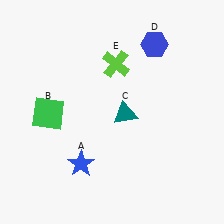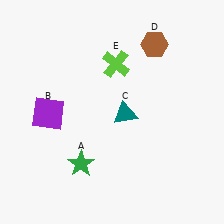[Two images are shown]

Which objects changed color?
A changed from blue to green. B changed from green to purple. D changed from blue to brown.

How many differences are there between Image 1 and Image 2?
There are 3 differences between the two images.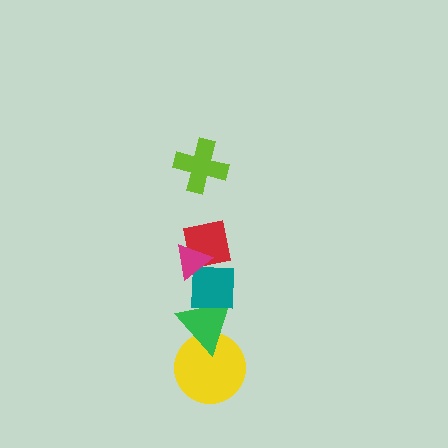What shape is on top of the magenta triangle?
The lime cross is on top of the magenta triangle.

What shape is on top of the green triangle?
The teal square is on top of the green triangle.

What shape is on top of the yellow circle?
The green triangle is on top of the yellow circle.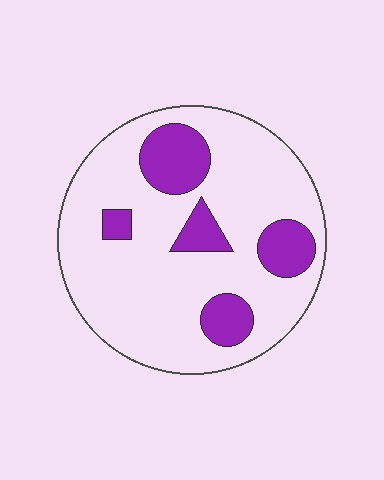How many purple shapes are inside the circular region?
5.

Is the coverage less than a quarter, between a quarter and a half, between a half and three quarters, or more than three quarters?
Less than a quarter.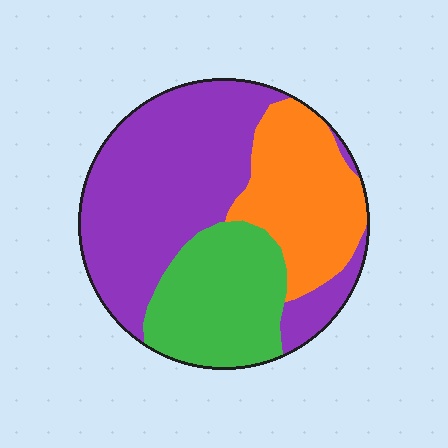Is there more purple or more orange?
Purple.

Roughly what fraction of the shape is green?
Green takes up about one quarter (1/4) of the shape.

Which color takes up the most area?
Purple, at roughly 50%.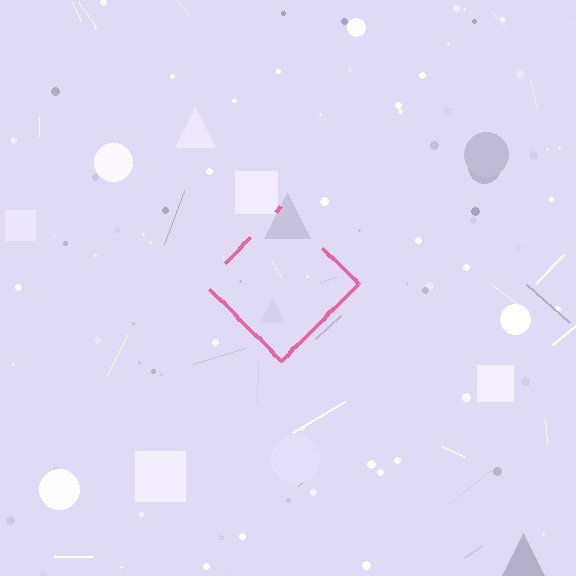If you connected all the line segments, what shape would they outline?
They would outline a diamond.